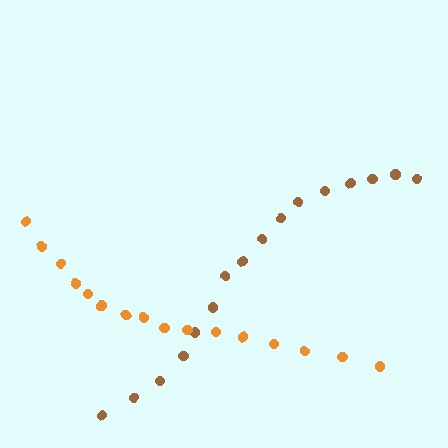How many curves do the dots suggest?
There are 2 distinct paths.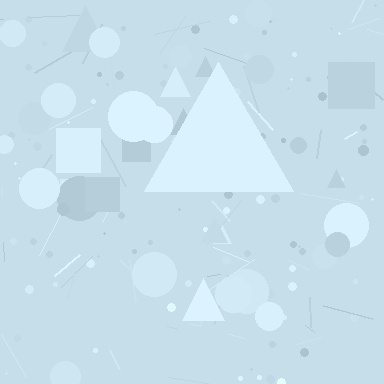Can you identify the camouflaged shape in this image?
The camouflaged shape is a triangle.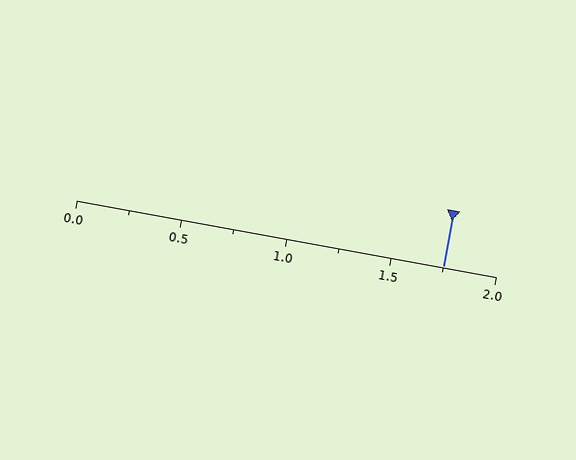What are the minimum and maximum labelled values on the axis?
The axis runs from 0.0 to 2.0.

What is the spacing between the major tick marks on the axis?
The major ticks are spaced 0.5 apart.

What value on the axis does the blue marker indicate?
The marker indicates approximately 1.75.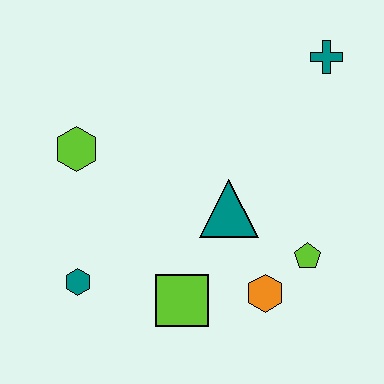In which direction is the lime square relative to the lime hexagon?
The lime square is below the lime hexagon.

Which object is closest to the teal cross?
The teal triangle is closest to the teal cross.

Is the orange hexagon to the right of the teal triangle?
Yes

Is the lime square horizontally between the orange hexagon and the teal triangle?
No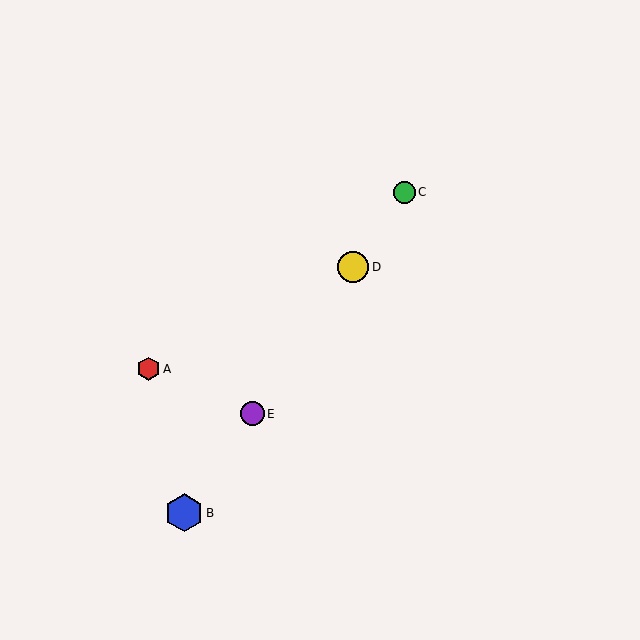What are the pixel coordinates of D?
Object D is at (353, 267).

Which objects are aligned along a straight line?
Objects B, C, D, E are aligned along a straight line.